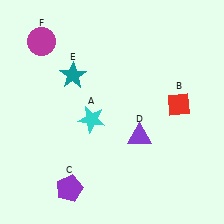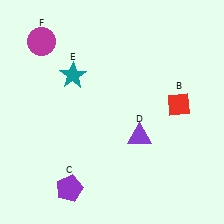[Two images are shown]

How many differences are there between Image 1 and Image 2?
There is 1 difference between the two images.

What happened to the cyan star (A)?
The cyan star (A) was removed in Image 2. It was in the bottom-left area of Image 1.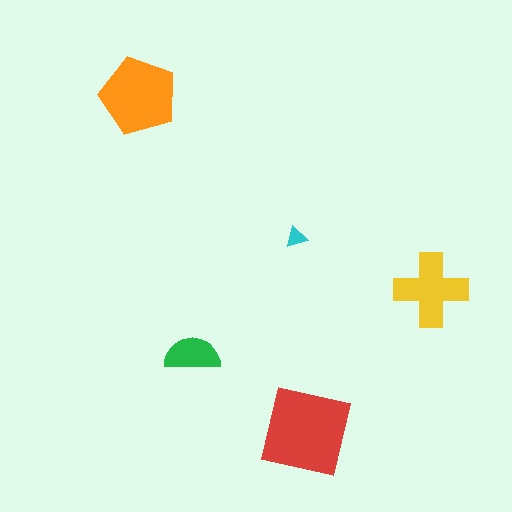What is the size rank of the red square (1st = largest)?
1st.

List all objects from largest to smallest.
The red square, the orange pentagon, the yellow cross, the green semicircle, the cyan triangle.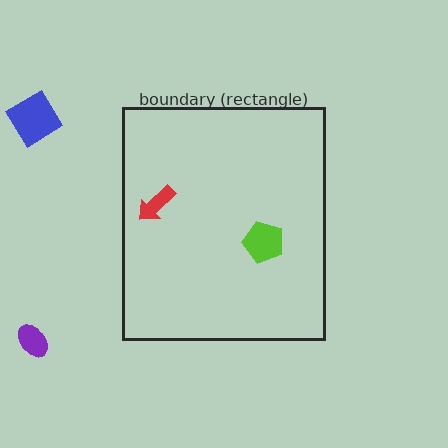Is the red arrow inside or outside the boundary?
Inside.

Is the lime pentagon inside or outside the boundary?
Inside.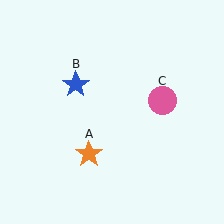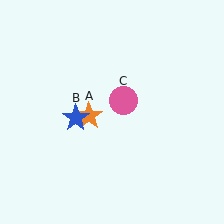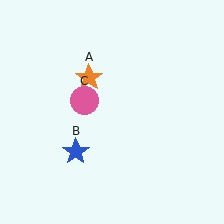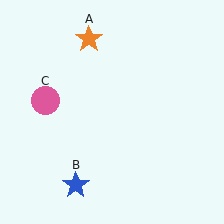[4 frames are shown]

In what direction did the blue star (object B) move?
The blue star (object B) moved down.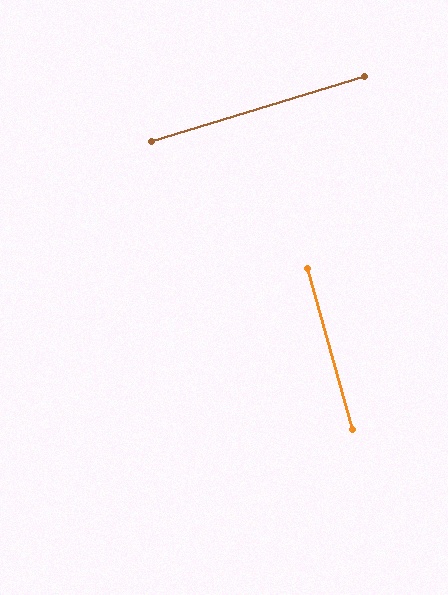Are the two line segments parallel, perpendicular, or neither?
Perpendicular — they meet at approximately 89°.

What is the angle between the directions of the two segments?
Approximately 89 degrees.